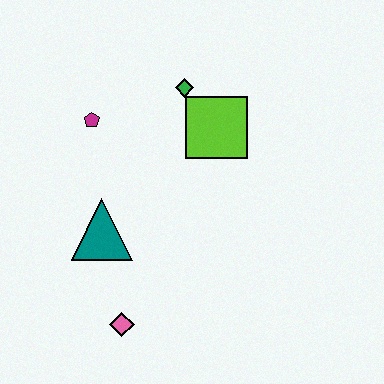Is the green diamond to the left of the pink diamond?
No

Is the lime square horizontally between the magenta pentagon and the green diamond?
No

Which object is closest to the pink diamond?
The teal triangle is closest to the pink diamond.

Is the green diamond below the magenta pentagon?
No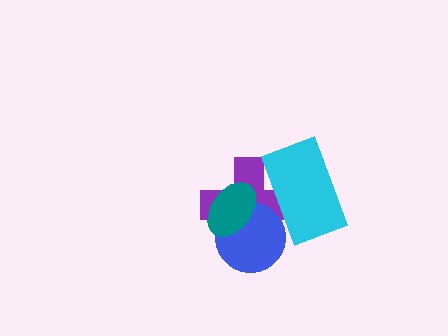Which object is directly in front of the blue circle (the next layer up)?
The teal ellipse is directly in front of the blue circle.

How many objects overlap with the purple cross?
3 objects overlap with the purple cross.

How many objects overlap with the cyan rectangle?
2 objects overlap with the cyan rectangle.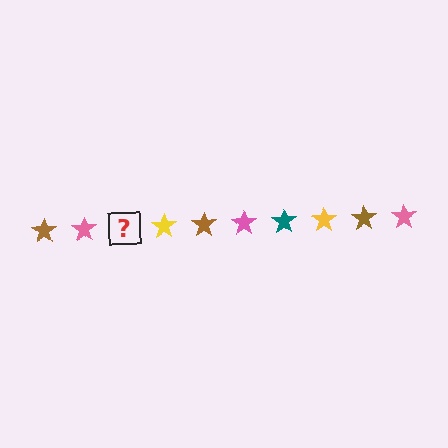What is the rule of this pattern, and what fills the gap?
The rule is that the pattern cycles through brown, pink, teal, yellow stars. The gap should be filled with a teal star.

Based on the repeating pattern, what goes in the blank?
The blank should be a teal star.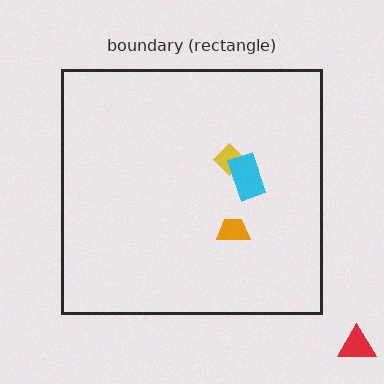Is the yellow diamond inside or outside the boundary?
Inside.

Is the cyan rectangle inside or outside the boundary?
Inside.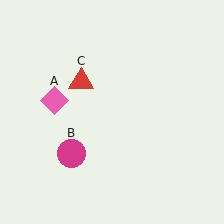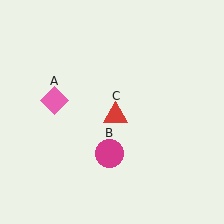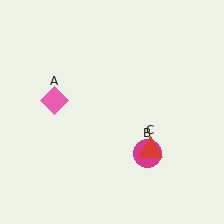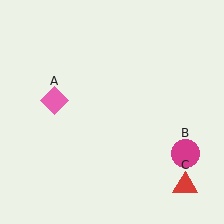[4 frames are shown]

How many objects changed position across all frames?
2 objects changed position: magenta circle (object B), red triangle (object C).